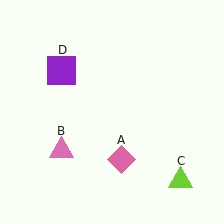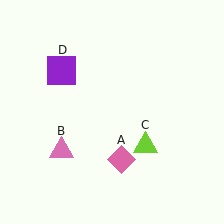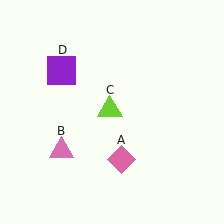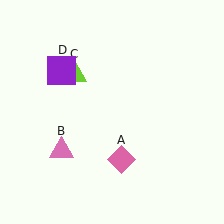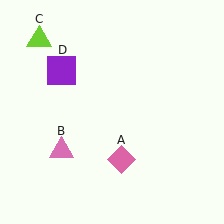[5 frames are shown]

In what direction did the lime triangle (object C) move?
The lime triangle (object C) moved up and to the left.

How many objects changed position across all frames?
1 object changed position: lime triangle (object C).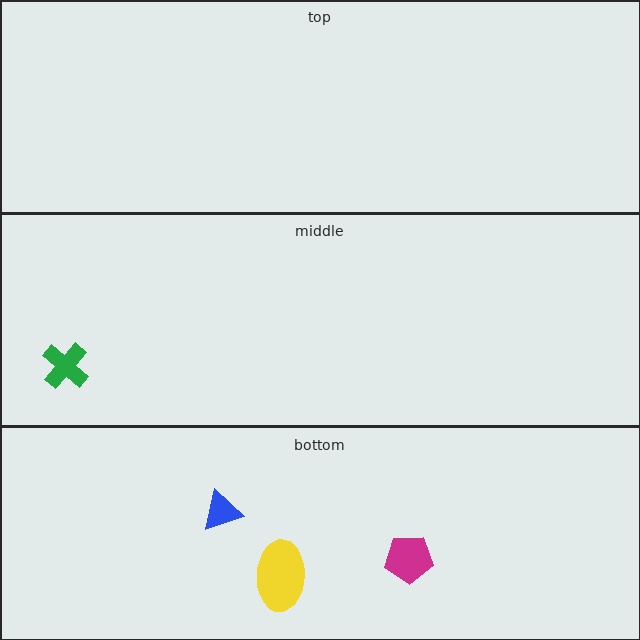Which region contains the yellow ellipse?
The bottom region.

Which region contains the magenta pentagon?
The bottom region.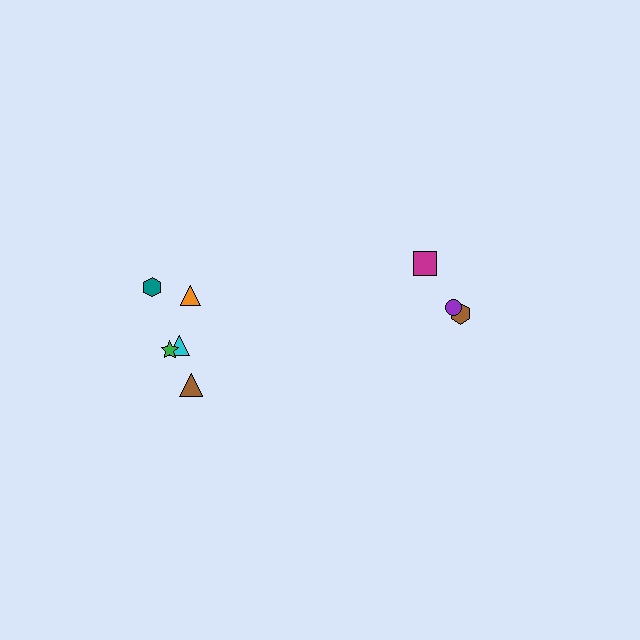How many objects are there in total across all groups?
There are 8 objects.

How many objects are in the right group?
There are 3 objects.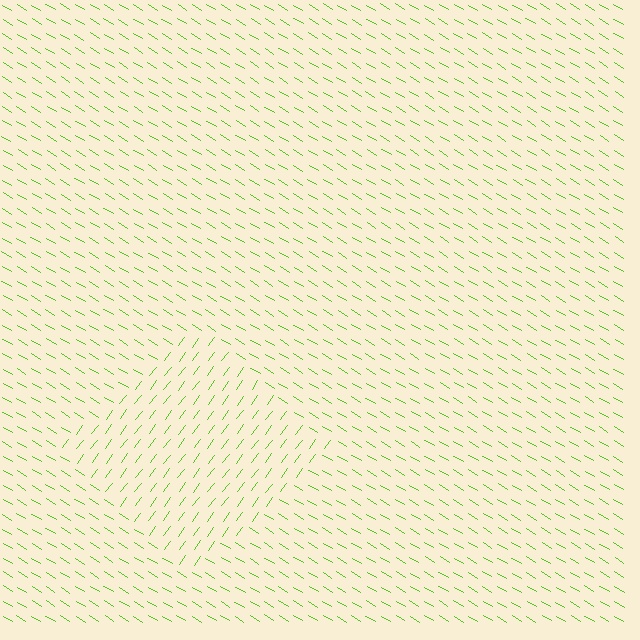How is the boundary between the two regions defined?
The boundary is defined purely by a change in line orientation (approximately 84 degrees difference). All lines are the same color and thickness.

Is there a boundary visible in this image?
Yes, there is a texture boundary formed by a change in line orientation.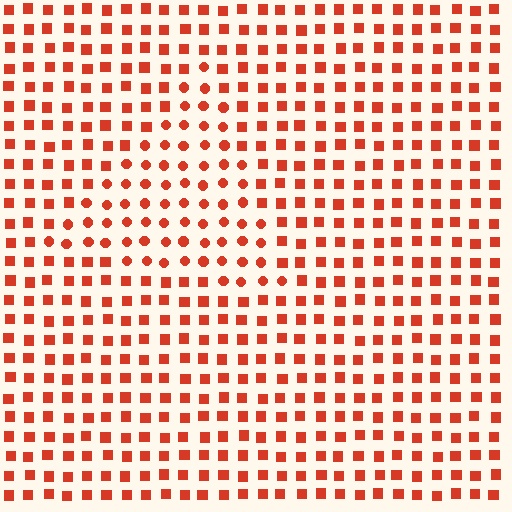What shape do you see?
I see a triangle.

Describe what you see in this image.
The image is filled with small red elements arranged in a uniform grid. A triangle-shaped region contains circles, while the surrounding area contains squares. The boundary is defined purely by the change in element shape.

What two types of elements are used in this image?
The image uses circles inside the triangle region and squares outside it.